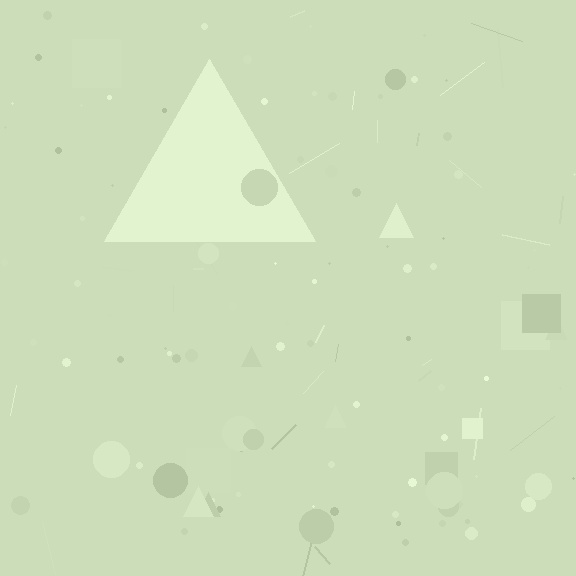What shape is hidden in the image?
A triangle is hidden in the image.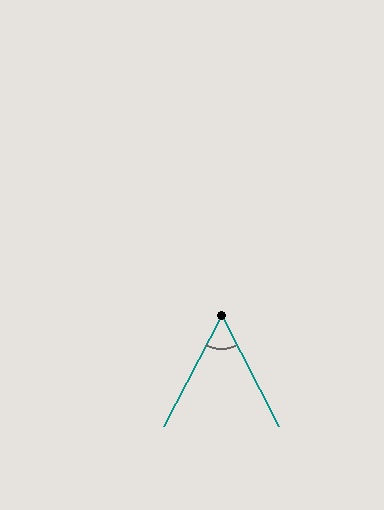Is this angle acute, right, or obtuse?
It is acute.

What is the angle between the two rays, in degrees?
Approximately 55 degrees.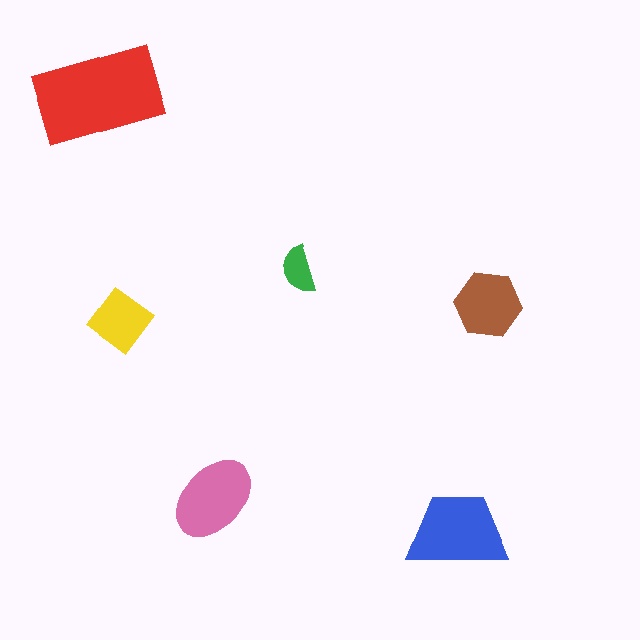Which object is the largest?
The red rectangle.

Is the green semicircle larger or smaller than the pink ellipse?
Smaller.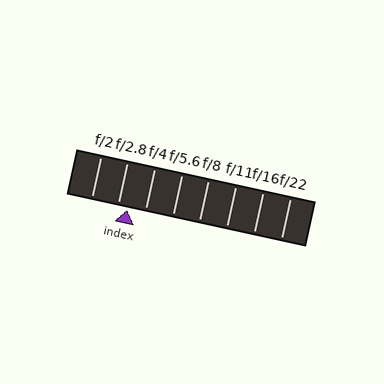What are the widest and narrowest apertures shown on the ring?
The widest aperture shown is f/2 and the narrowest is f/22.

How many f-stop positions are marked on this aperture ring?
There are 8 f-stop positions marked.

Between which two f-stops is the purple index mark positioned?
The index mark is between f/2.8 and f/4.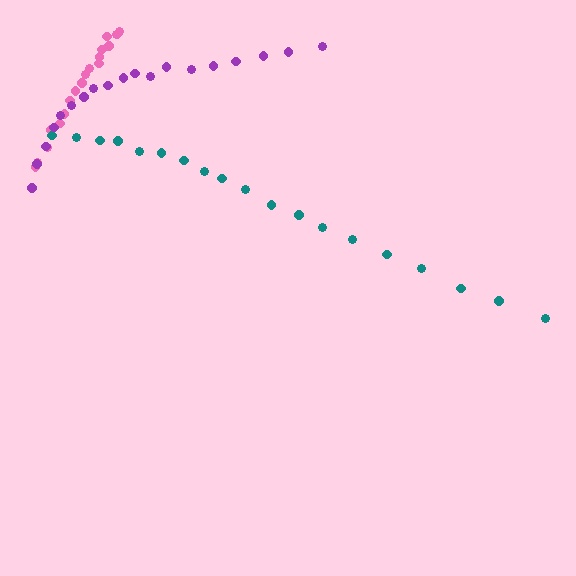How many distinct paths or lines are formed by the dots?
There are 3 distinct paths.